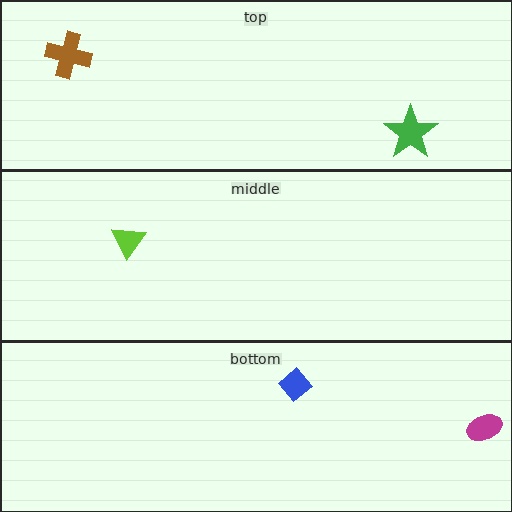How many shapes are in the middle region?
1.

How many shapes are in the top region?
2.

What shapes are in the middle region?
The lime triangle.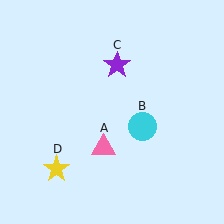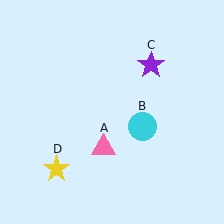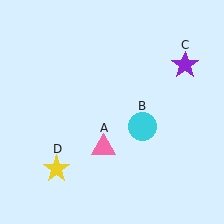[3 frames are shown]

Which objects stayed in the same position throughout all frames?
Pink triangle (object A) and cyan circle (object B) and yellow star (object D) remained stationary.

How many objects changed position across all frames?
1 object changed position: purple star (object C).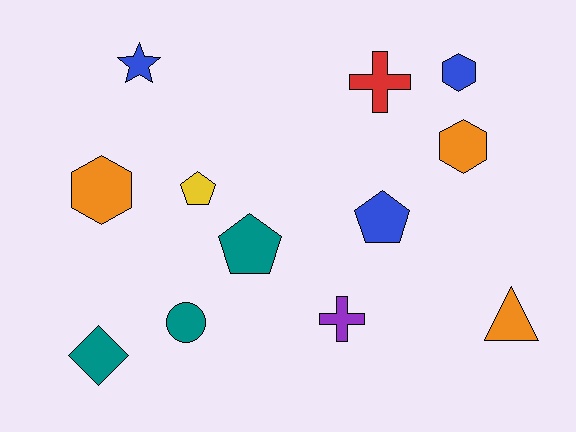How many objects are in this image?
There are 12 objects.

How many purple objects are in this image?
There is 1 purple object.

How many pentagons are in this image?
There are 3 pentagons.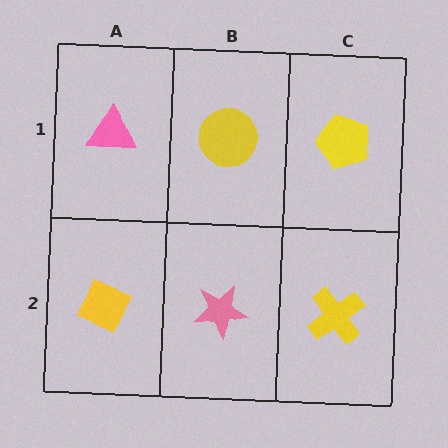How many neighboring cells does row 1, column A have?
2.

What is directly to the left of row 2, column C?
A pink star.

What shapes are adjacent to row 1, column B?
A pink star (row 2, column B), a pink triangle (row 1, column A), a yellow pentagon (row 1, column C).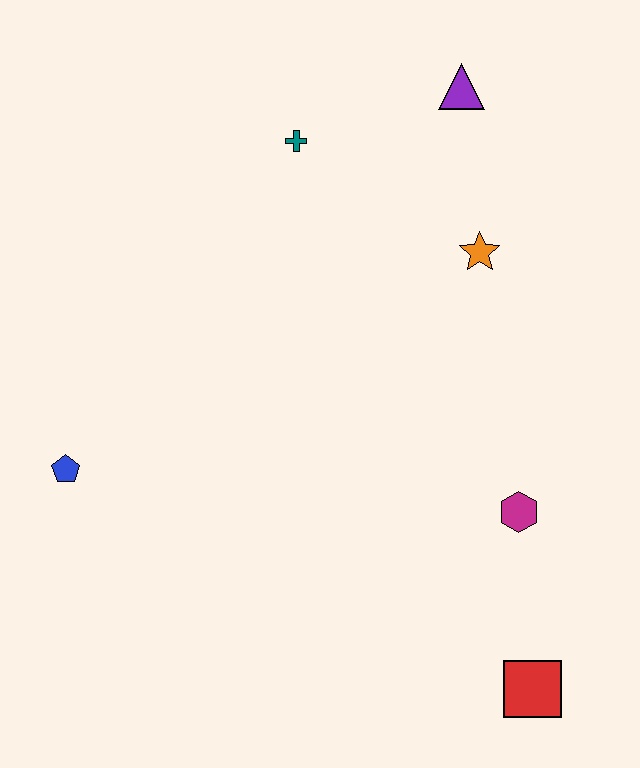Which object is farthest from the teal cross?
The red square is farthest from the teal cross.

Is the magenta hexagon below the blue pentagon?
Yes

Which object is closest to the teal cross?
The purple triangle is closest to the teal cross.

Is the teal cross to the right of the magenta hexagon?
No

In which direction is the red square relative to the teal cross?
The red square is below the teal cross.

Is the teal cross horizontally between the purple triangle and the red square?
No